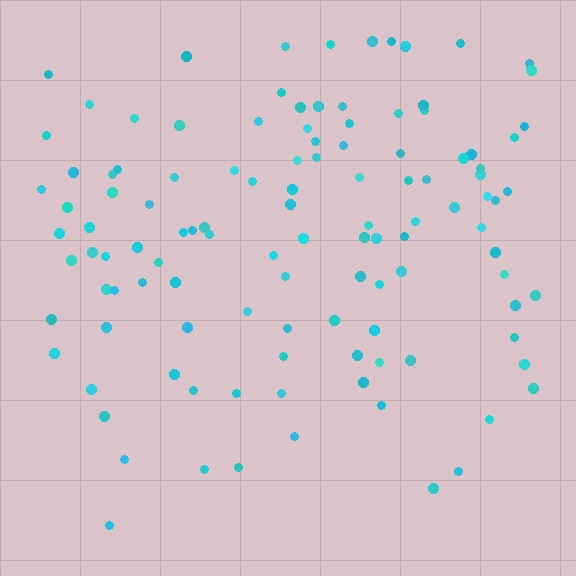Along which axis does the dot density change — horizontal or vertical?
Vertical.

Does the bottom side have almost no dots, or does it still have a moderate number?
Still a moderate number, just noticeably fewer than the top.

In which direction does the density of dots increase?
From bottom to top, with the top side densest.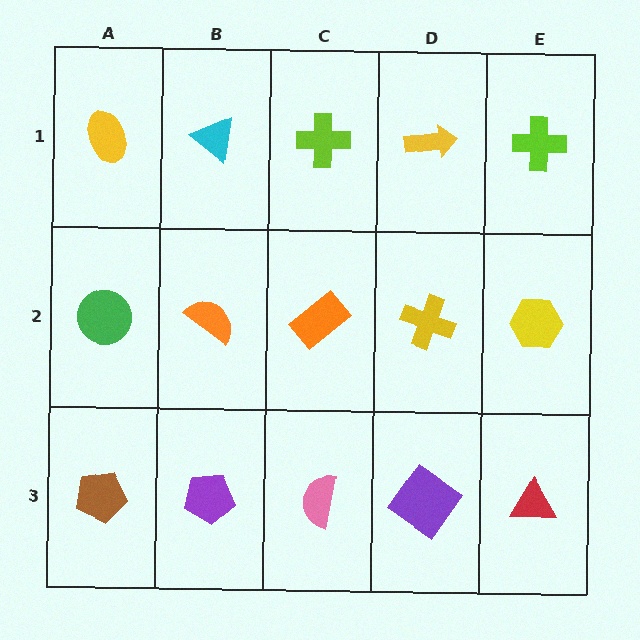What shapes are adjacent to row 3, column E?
A yellow hexagon (row 2, column E), a purple diamond (row 3, column D).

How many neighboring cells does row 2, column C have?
4.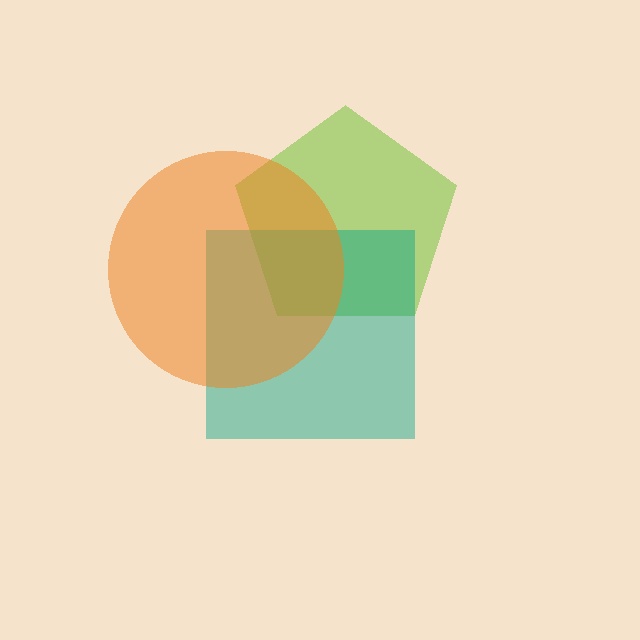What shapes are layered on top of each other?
The layered shapes are: a lime pentagon, a teal square, an orange circle.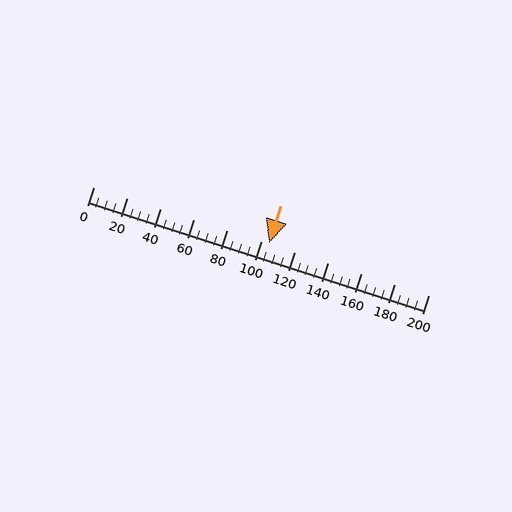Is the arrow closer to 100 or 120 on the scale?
The arrow is closer to 100.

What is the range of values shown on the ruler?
The ruler shows values from 0 to 200.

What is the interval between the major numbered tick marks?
The major tick marks are spaced 20 units apart.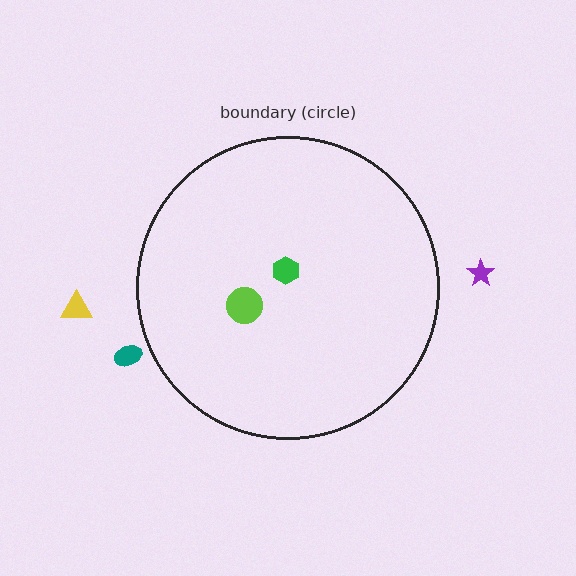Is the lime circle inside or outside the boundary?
Inside.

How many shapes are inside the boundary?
2 inside, 3 outside.